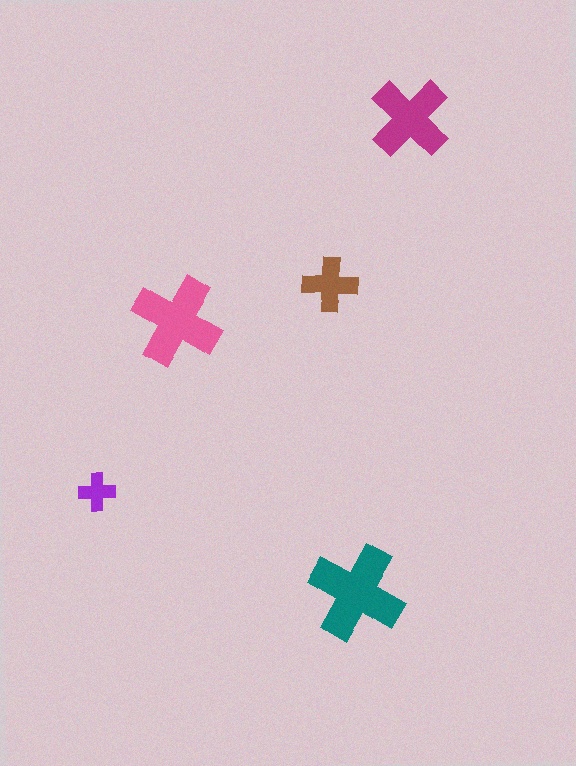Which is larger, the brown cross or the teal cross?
The teal one.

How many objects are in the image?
There are 5 objects in the image.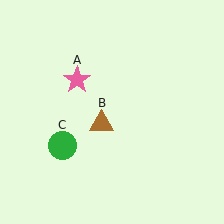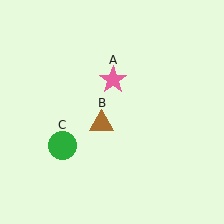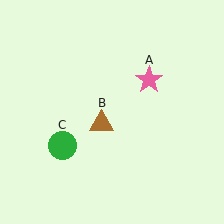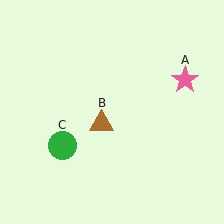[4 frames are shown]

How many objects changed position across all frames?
1 object changed position: pink star (object A).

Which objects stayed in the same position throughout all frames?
Brown triangle (object B) and green circle (object C) remained stationary.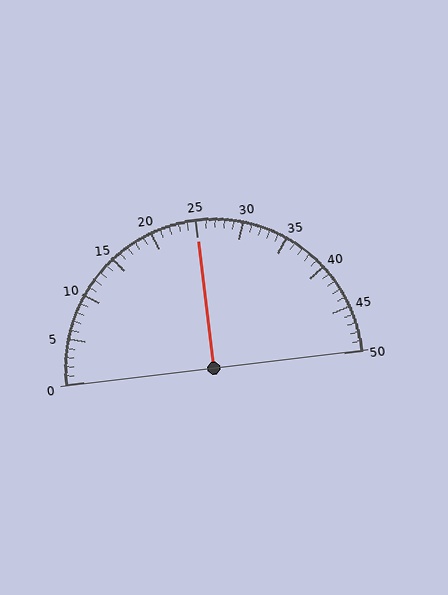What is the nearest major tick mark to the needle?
The nearest major tick mark is 25.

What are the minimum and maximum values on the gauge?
The gauge ranges from 0 to 50.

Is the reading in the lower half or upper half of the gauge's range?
The reading is in the upper half of the range (0 to 50).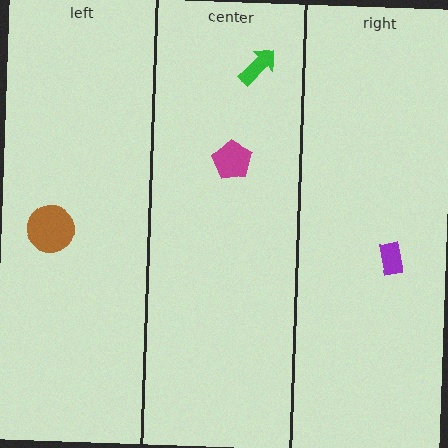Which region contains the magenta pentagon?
The center region.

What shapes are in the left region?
The brown circle.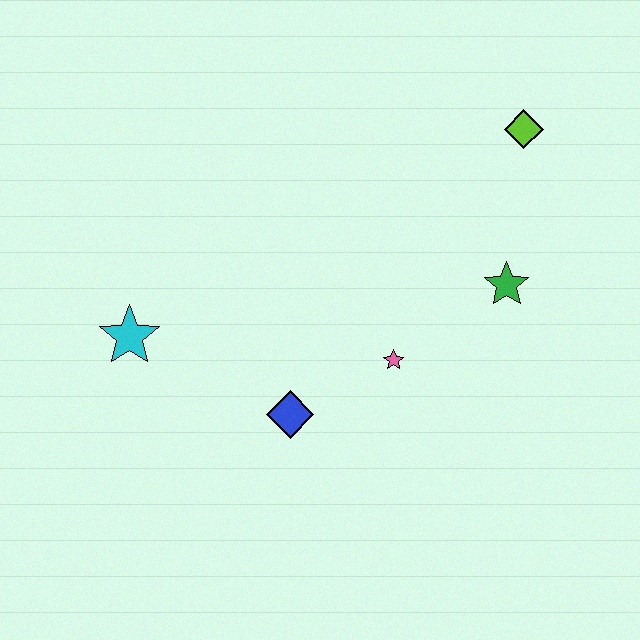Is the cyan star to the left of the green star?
Yes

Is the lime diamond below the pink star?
No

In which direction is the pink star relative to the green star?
The pink star is to the left of the green star.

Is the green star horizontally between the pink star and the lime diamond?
Yes